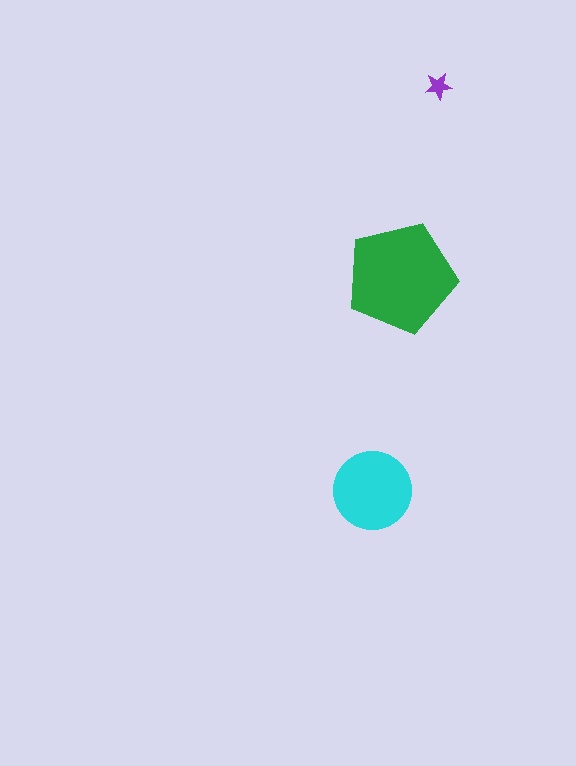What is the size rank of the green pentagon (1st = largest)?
1st.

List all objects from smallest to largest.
The purple star, the cyan circle, the green pentagon.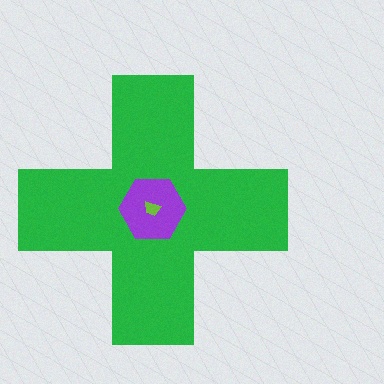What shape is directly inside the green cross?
The purple hexagon.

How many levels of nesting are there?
3.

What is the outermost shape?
The green cross.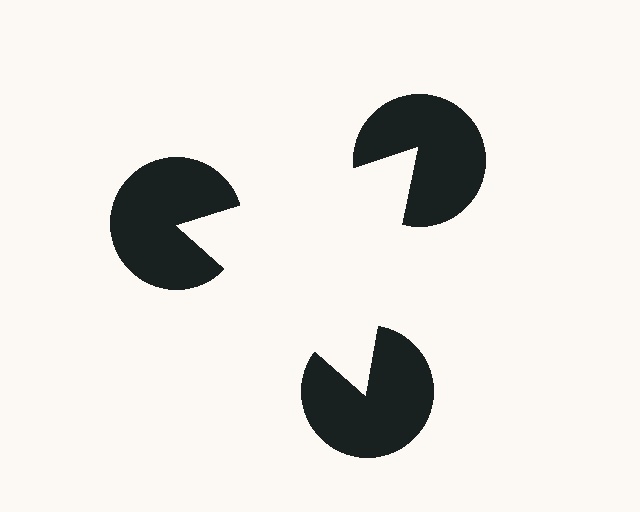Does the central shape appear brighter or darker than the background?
It typically appears slightly brighter than the background, even though no actual brightness change is drawn.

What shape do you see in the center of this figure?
An illusory triangle — its edges are inferred from the aligned wedge cuts in the pac-man discs, not physically drawn.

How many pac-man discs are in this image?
There are 3 — one at each vertex of the illusory triangle.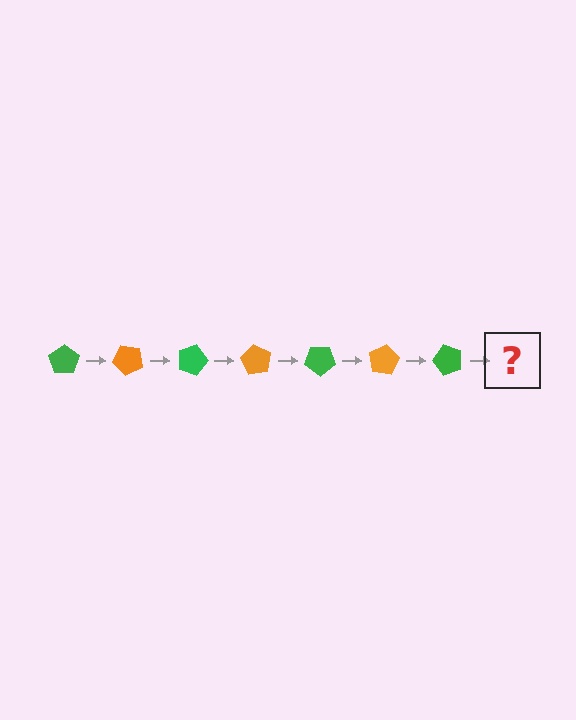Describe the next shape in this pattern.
It should be an orange pentagon, rotated 315 degrees from the start.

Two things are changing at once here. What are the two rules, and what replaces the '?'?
The two rules are that it rotates 45 degrees each step and the color cycles through green and orange. The '?' should be an orange pentagon, rotated 315 degrees from the start.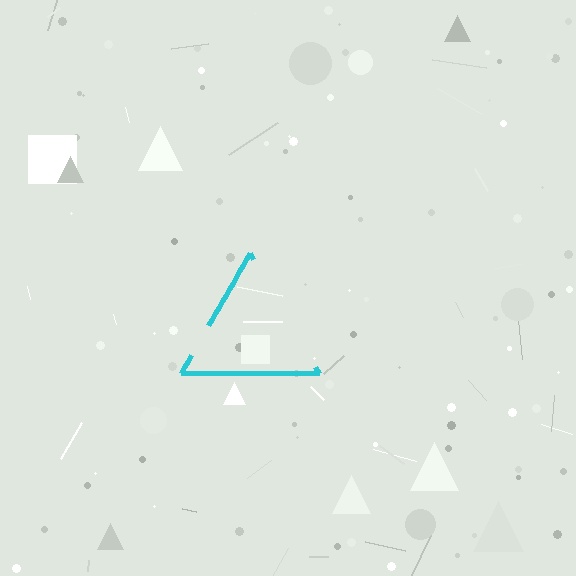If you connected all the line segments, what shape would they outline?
They would outline a triangle.